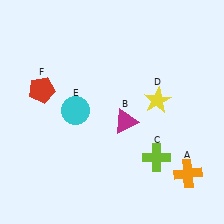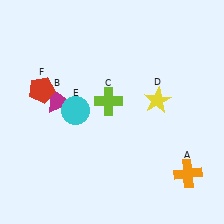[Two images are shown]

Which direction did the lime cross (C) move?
The lime cross (C) moved up.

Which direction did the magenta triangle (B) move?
The magenta triangle (B) moved left.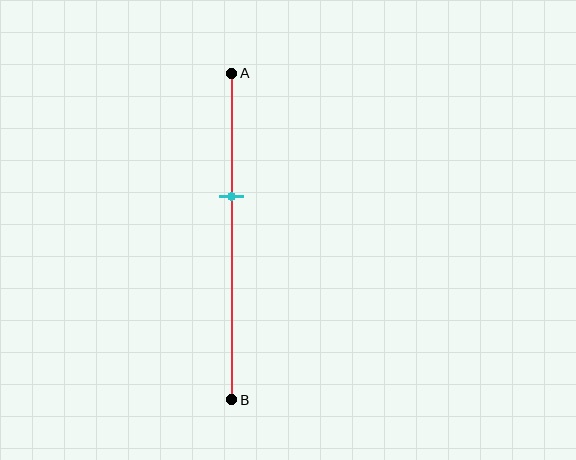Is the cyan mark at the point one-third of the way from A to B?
No, the mark is at about 40% from A, not at the 33% one-third point.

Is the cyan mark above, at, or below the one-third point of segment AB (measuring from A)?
The cyan mark is below the one-third point of segment AB.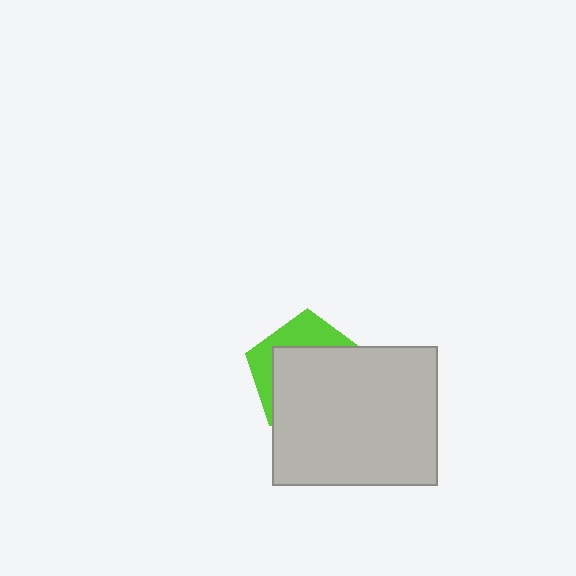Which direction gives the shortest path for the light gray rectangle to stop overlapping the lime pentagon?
Moving down gives the shortest separation.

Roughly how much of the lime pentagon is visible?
A small part of it is visible (roughly 31%).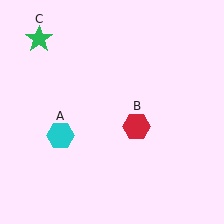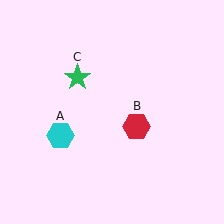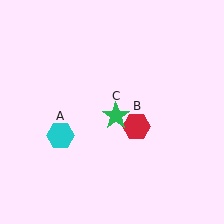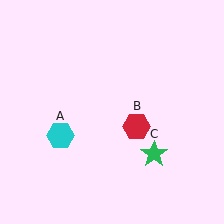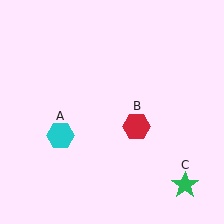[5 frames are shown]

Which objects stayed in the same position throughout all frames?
Cyan hexagon (object A) and red hexagon (object B) remained stationary.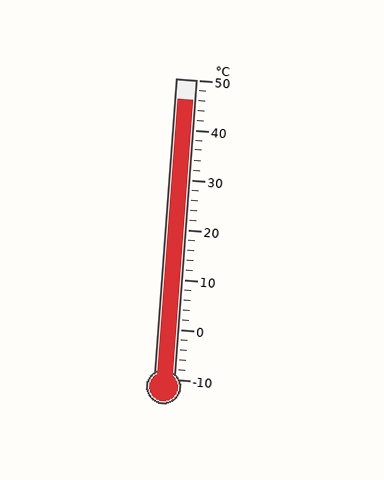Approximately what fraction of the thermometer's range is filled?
The thermometer is filled to approximately 95% of its range.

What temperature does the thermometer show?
The thermometer shows approximately 46°C.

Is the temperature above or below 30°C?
The temperature is above 30°C.